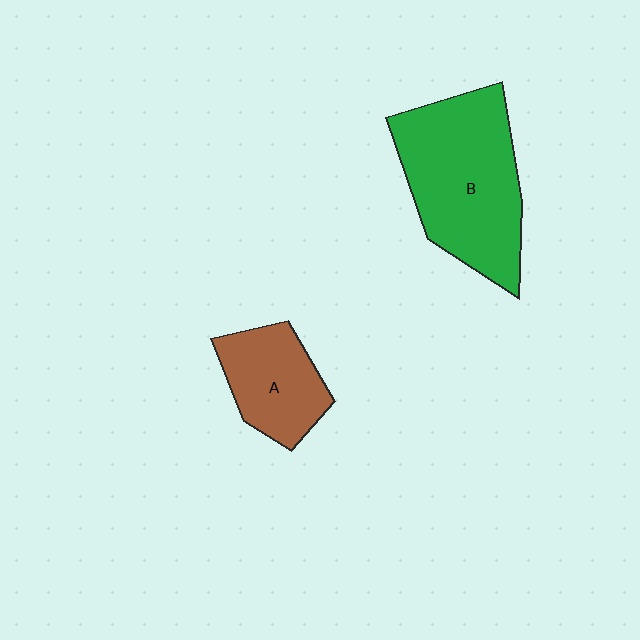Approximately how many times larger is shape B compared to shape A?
Approximately 1.9 times.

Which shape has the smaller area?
Shape A (brown).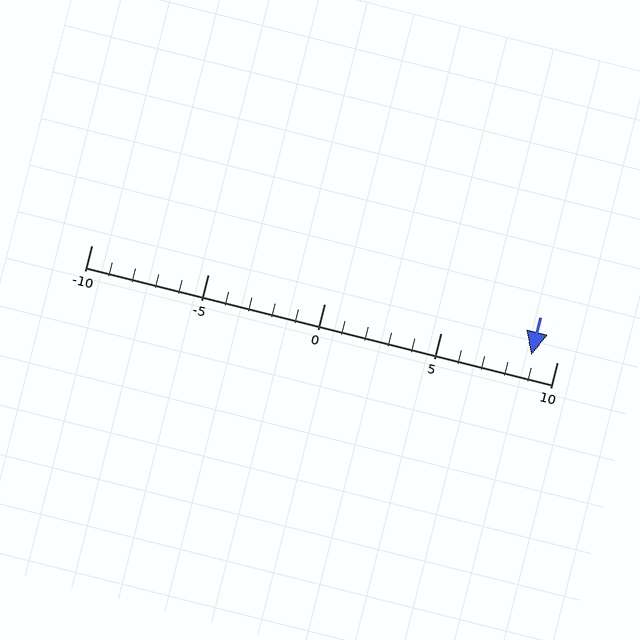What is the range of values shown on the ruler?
The ruler shows values from -10 to 10.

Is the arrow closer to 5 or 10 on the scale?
The arrow is closer to 10.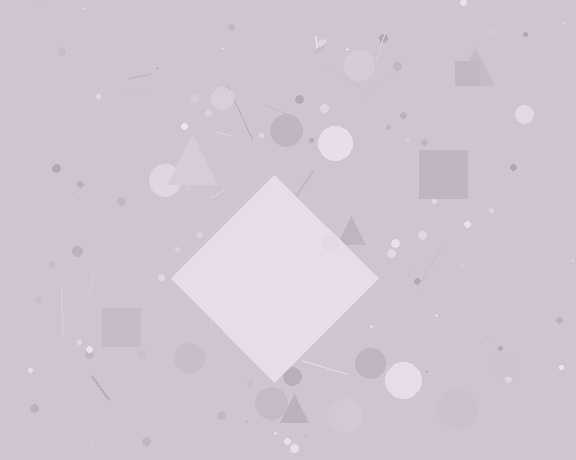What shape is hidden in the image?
A diamond is hidden in the image.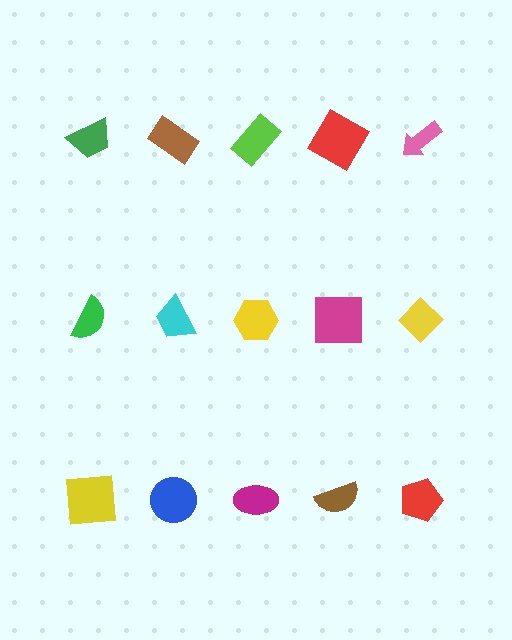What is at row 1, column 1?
A green trapezoid.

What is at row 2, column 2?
A cyan trapezoid.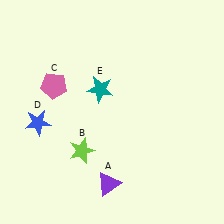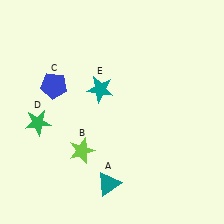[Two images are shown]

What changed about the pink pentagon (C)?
In Image 1, C is pink. In Image 2, it changed to blue.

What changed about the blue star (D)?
In Image 1, D is blue. In Image 2, it changed to green.